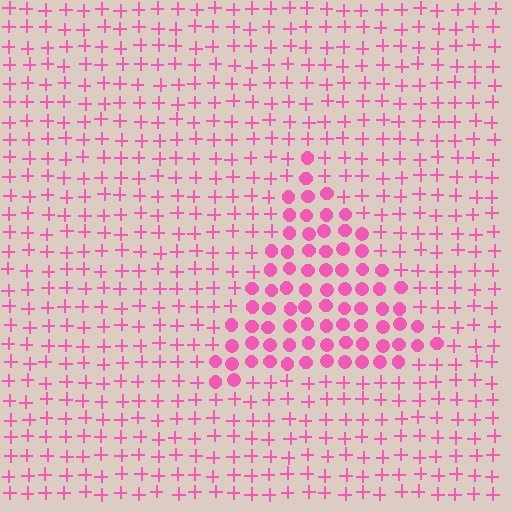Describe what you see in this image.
The image is filled with small pink elements arranged in a uniform grid. A triangle-shaped region contains circles, while the surrounding area contains plus signs. The boundary is defined purely by the change in element shape.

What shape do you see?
I see a triangle.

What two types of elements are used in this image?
The image uses circles inside the triangle region and plus signs outside it.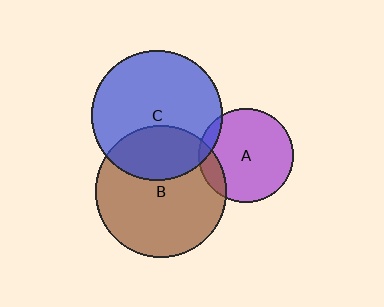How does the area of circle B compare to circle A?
Approximately 1.9 times.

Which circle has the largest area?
Circle B (brown).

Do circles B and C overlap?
Yes.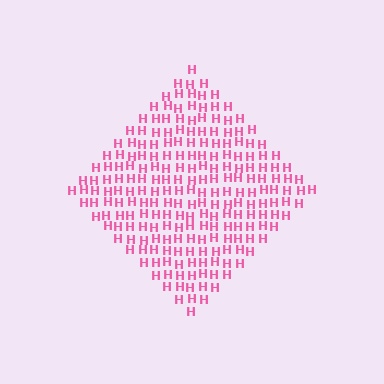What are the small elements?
The small elements are letter H's.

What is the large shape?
The large shape is a diamond.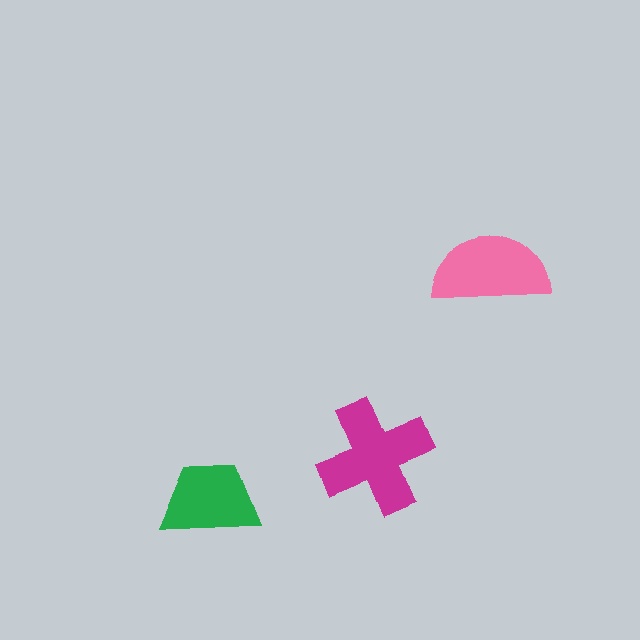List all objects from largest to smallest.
The magenta cross, the pink semicircle, the green trapezoid.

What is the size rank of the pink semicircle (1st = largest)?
2nd.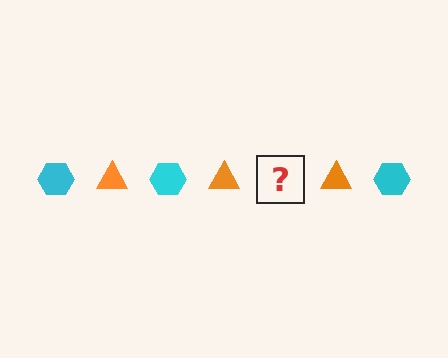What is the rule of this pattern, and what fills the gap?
The rule is that the pattern alternates between cyan hexagon and orange triangle. The gap should be filled with a cyan hexagon.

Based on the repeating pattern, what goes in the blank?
The blank should be a cyan hexagon.